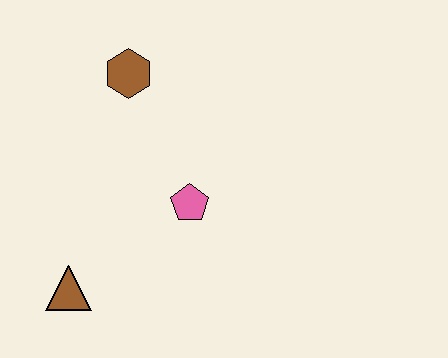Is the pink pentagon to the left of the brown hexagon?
No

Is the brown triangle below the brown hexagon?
Yes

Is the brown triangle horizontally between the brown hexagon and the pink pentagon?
No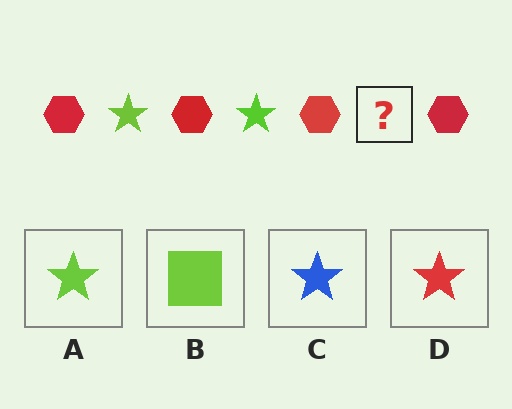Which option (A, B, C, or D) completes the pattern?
A.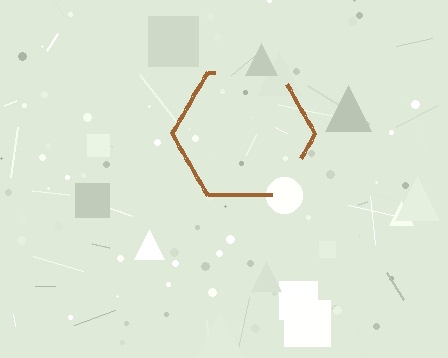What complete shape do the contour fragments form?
The contour fragments form a hexagon.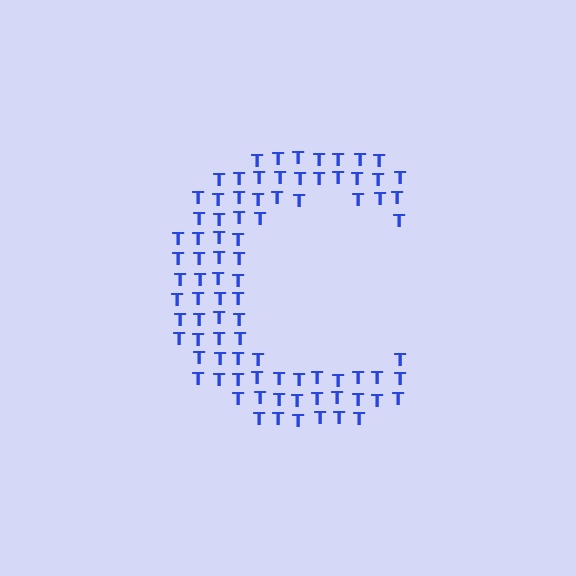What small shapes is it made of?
It is made of small letter T's.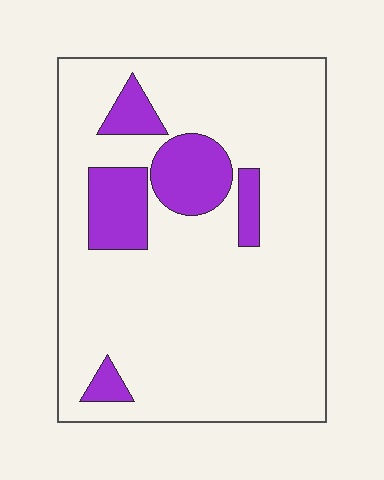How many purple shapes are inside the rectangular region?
5.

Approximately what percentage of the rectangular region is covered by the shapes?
Approximately 15%.